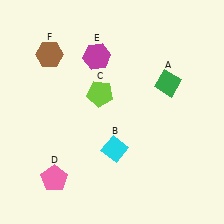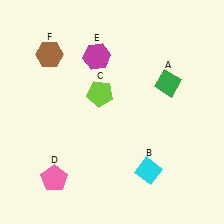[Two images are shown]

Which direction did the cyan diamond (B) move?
The cyan diamond (B) moved right.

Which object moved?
The cyan diamond (B) moved right.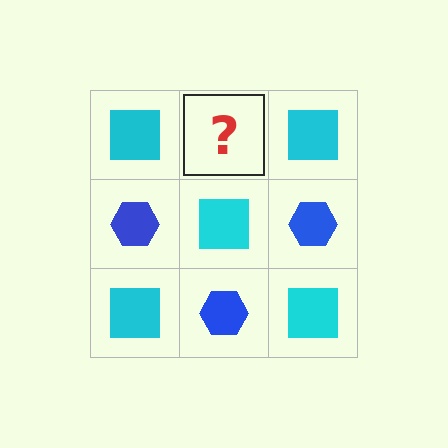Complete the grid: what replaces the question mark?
The question mark should be replaced with a blue hexagon.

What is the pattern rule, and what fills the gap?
The rule is that it alternates cyan square and blue hexagon in a checkerboard pattern. The gap should be filled with a blue hexagon.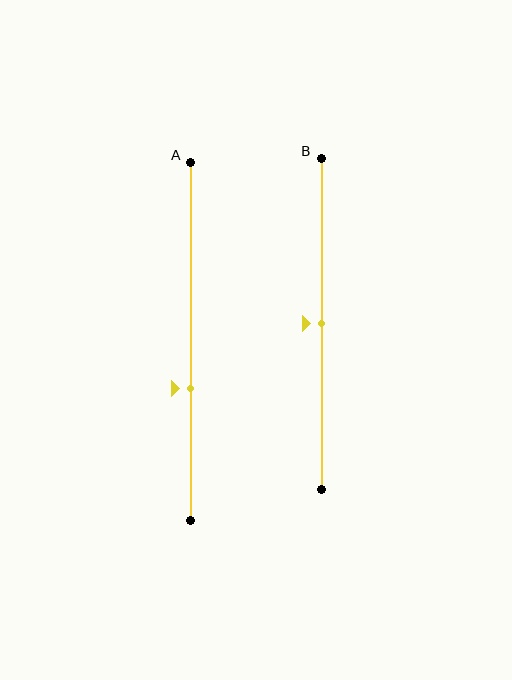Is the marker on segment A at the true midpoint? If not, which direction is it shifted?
No, the marker on segment A is shifted downward by about 13% of the segment length.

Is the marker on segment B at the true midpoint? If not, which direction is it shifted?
Yes, the marker on segment B is at the true midpoint.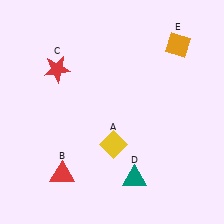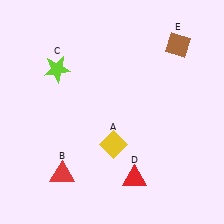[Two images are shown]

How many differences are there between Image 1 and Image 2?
There are 3 differences between the two images.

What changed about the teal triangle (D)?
In Image 1, D is teal. In Image 2, it changed to red.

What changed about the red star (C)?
In Image 1, C is red. In Image 2, it changed to lime.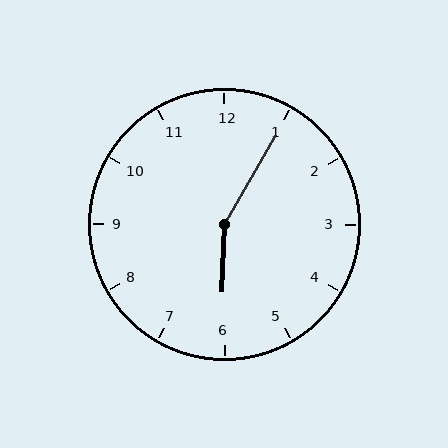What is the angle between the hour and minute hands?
Approximately 152 degrees.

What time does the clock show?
6:05.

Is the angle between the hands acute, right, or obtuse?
It is obtuse.